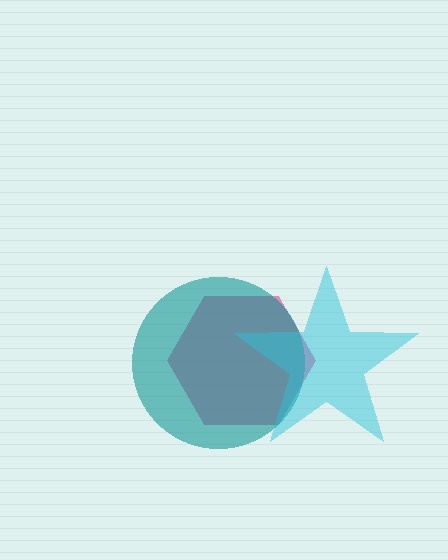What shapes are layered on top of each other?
The layered shapes are: a pink hexagon, a teal circle, a cyan star.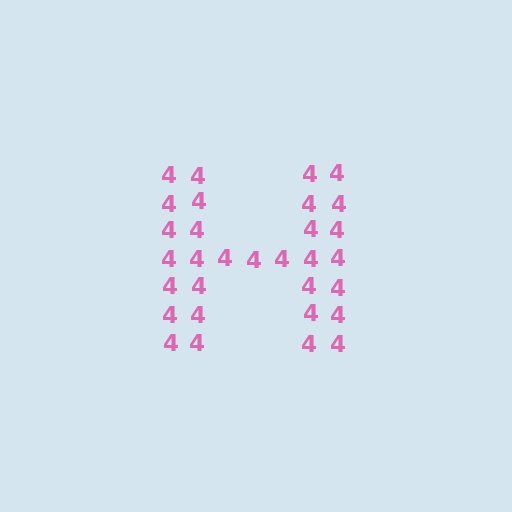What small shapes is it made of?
It is made of small digit 4's.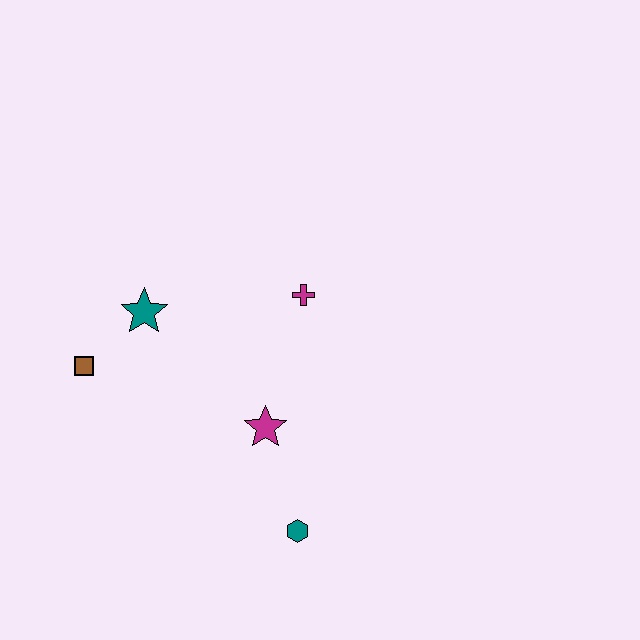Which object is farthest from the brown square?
The teal hexagon is farthest from the brown square.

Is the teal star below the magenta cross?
Yes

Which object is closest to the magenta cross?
The magenta star is closest to the magenta cross.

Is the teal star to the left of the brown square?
No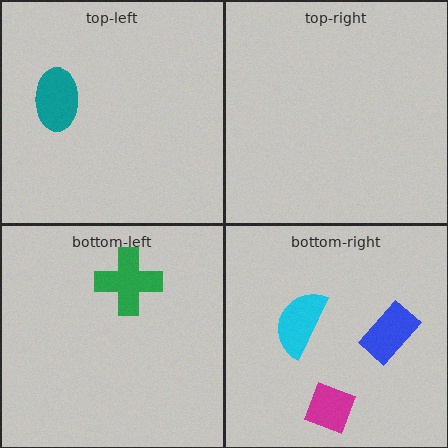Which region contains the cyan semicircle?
The bottom-right region.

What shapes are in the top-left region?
The teal ellipse.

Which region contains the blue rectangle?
The bottom-right region.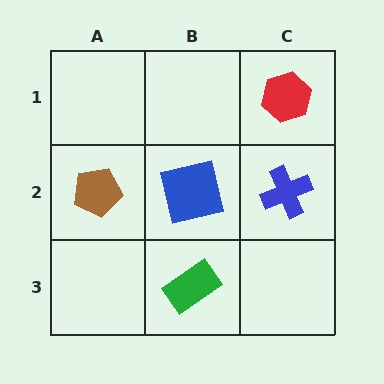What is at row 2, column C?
A blue cross.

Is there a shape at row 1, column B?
No, that cell is empty.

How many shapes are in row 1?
1 shape.